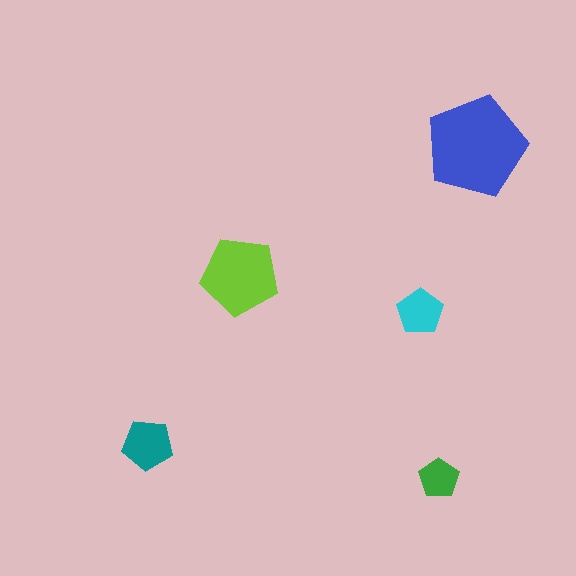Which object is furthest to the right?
The blue pentagon is rightmost.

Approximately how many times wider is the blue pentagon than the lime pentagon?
About 1.5 times wider.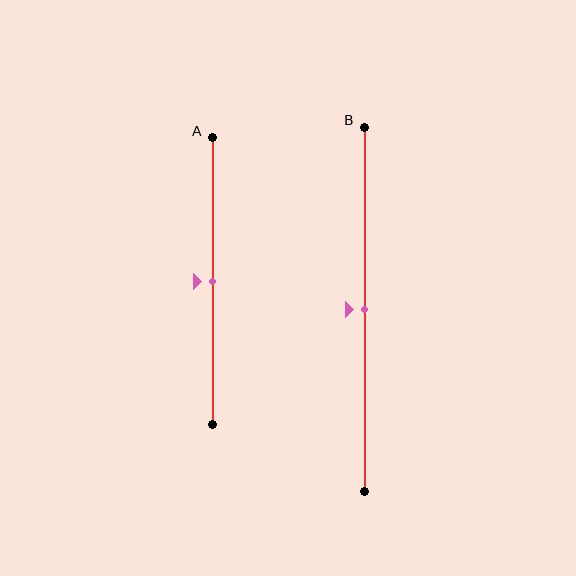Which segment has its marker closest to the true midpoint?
Segment A has its marker closest to the true midpoint.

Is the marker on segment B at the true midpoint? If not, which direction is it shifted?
Yes, the marker on segment B is at the true midpoint.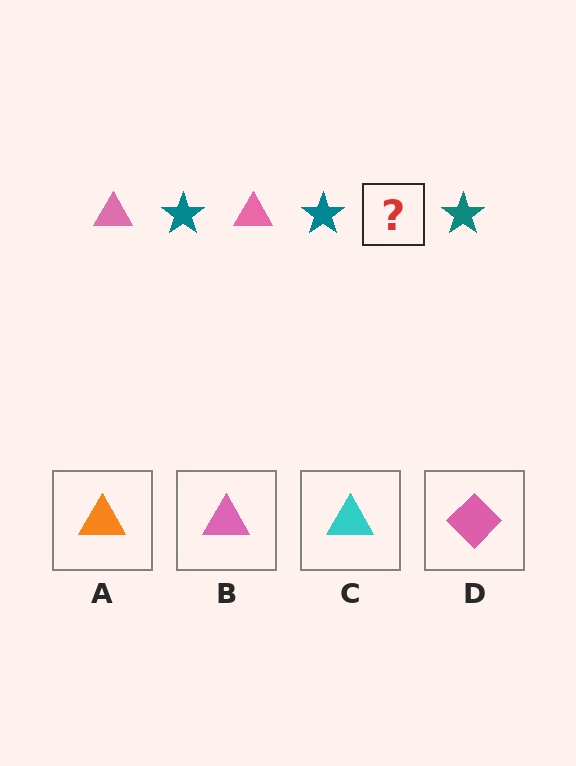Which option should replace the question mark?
Option B.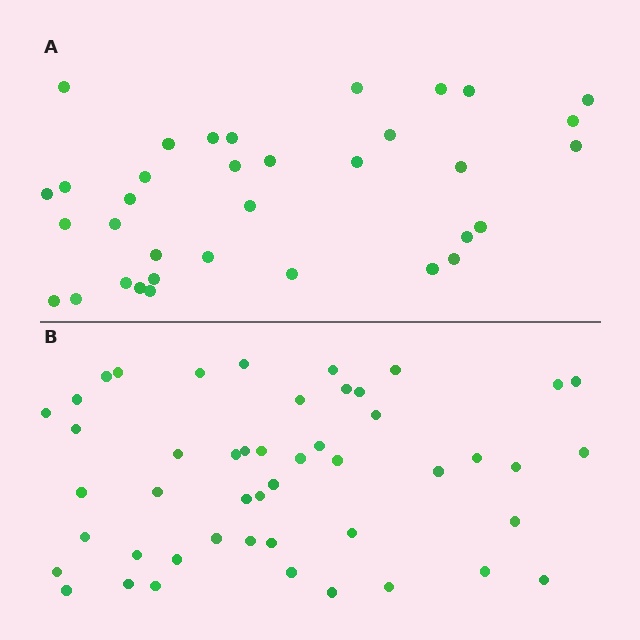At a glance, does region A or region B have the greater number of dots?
Region B (the bottom region) has more dots.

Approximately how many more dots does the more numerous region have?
Region B has approximately 15 more dots than region A.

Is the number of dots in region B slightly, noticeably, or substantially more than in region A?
Region B has noticeably more, but not dramatically so. The ratio is roughly 1.4 to 1.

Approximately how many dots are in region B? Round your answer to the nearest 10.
About 50 dots. (The exact count is 48, which rounds to 50.)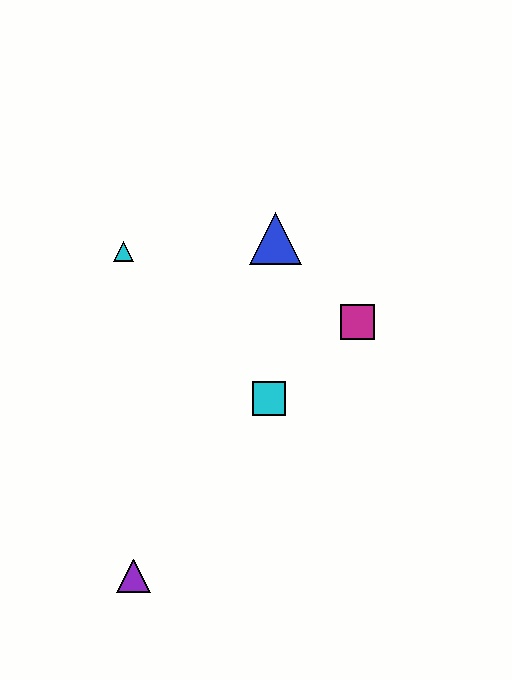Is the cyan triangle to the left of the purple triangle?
Yes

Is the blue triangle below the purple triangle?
No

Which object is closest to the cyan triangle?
The blue triangle is closest to the cyan triangle.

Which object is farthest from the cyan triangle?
The purple triangle is farthest from the cyan triangle.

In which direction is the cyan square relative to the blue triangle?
The cyan square is below the blue triangle.